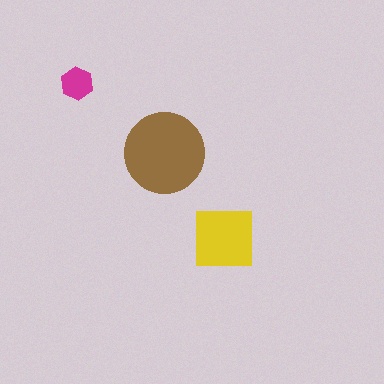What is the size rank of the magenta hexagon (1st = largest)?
3rd.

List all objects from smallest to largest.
The magenta hexagon, the yellow square, the brown circle.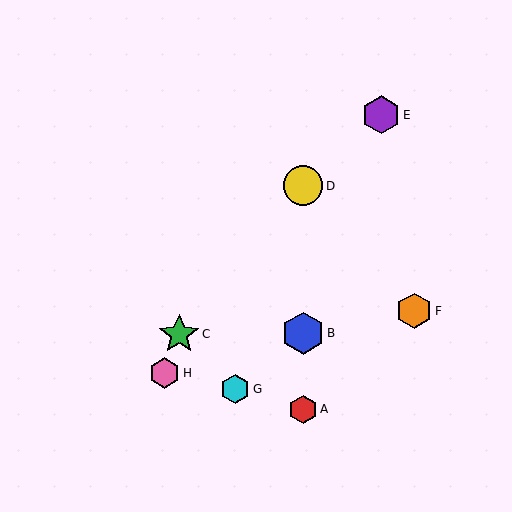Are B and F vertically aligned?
No, B is at x≈303 and F is at x≈414.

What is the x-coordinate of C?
Object C is at x≈179.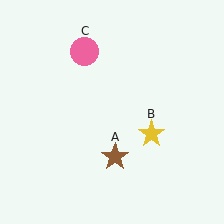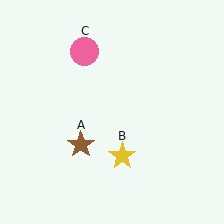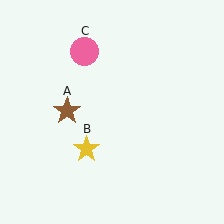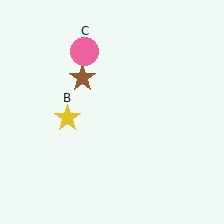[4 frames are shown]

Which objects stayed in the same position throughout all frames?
Pink circle (object C) remained stationary.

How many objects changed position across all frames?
2 objects changed position: brown star (object A), yellow star (object B).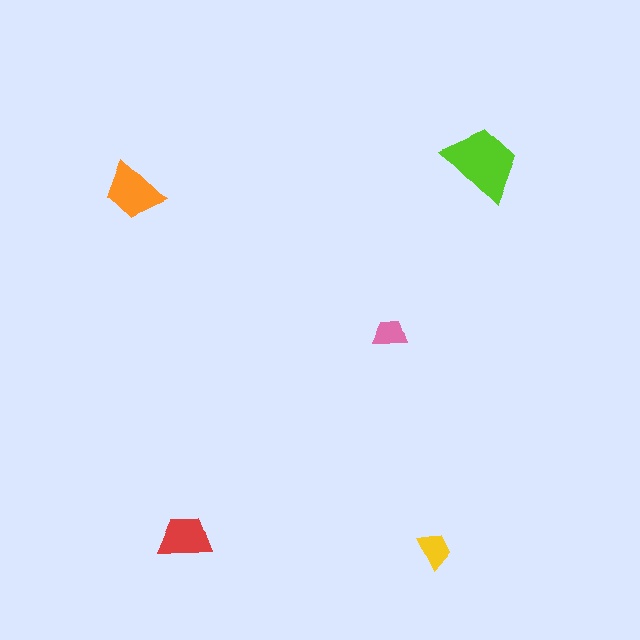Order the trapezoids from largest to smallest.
the lime one, the orange one, the red one, the yellow one, the pink one.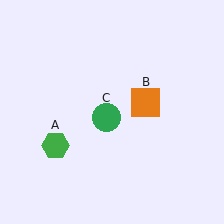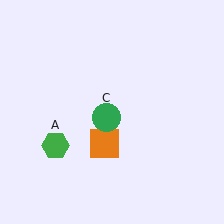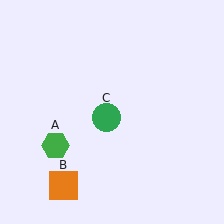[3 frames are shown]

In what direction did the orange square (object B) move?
The orange square (object B) moved down and to the left.